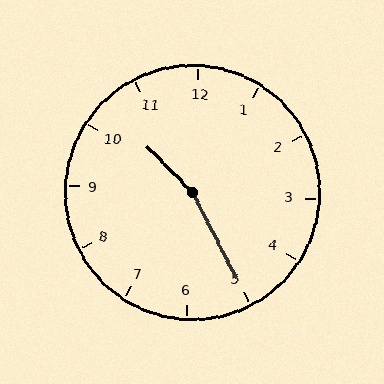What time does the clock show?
10:25.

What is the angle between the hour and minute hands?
Approximately 162 degrees.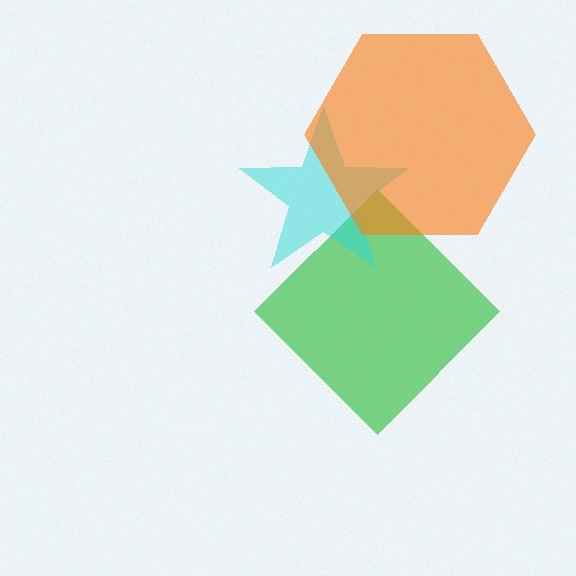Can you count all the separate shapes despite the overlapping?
Yes, there are 3 separate shapes.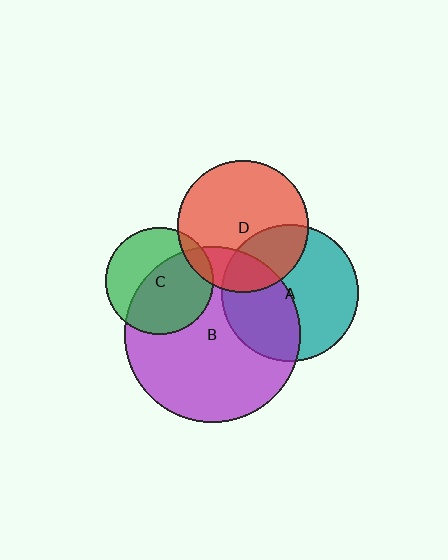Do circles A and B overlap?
Yes.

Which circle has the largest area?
Circle B (purple).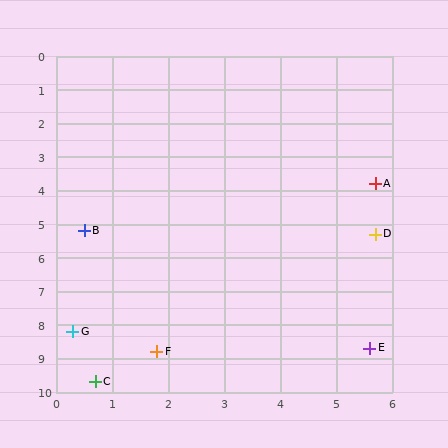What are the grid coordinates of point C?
Point C is at approximately (0.7, 9.7).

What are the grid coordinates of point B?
Point B is at approximately (0.5, 5.2).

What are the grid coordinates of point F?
Point F is at approximately (1.8, 8.8).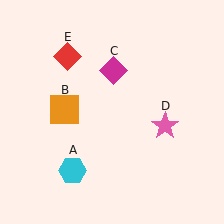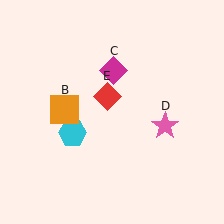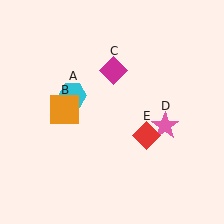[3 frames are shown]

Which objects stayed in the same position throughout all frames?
Orange square (object B) and magenta diamond (object C) and pink star (object D) remained stationary.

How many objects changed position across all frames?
2 objects changed position: cyan hexagon (object A), red diamond (object E).